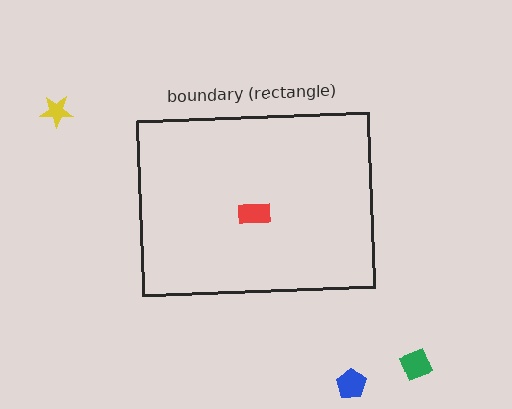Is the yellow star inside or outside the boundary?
Outside.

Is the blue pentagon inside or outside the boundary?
Outside.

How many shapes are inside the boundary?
1 inside, 3 outside.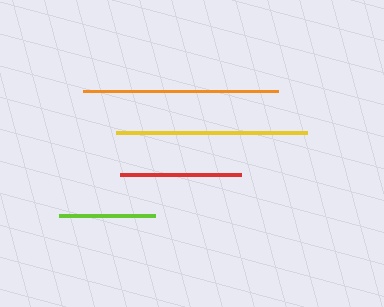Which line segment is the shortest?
The lime line is the shortest at approximately 96 pixels.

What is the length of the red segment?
The red segment is approximately 121 pixels long.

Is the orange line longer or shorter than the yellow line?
The orange line is longer than the yellow line.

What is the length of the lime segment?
The lime segment is approximately 96 pixels long.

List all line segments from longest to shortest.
From longest to shortest: orange, yellow, red, lime.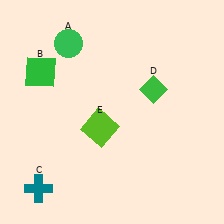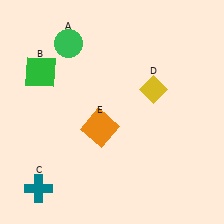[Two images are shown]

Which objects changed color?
D changed from green to yellow. E changed from lime to orange.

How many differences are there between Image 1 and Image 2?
There are 2 differences between the two images.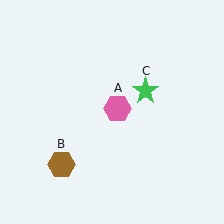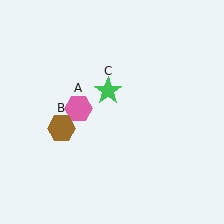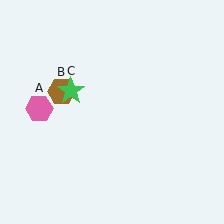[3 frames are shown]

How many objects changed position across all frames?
3 objects changed position: pink hexagon (object A), brown hexagon (object B), green star (object C).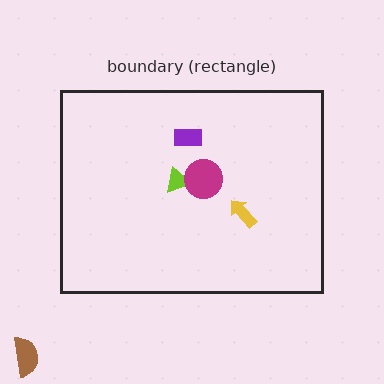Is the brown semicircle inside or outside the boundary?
Outside.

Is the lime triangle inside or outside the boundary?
Inside.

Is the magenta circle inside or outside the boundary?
Inside.